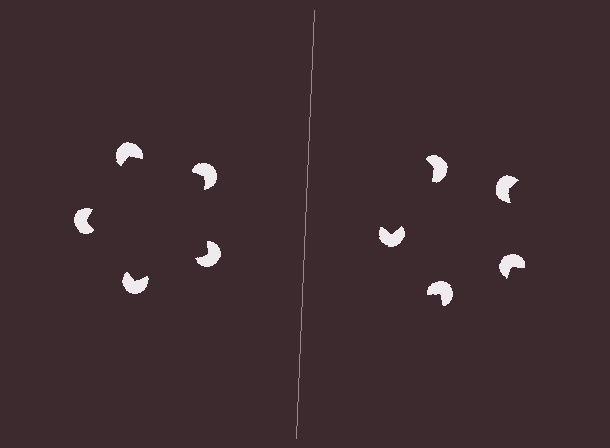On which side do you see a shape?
An illusory pentagon appears on the left side. On the right side the wedge cuts are rotated, so no coherent shape forms.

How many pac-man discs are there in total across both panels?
10 — 5 on each side.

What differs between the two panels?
The pac-man discs are positioned identically on both sides; only the wedge orientations differ. On the left they align to a pentagon; on the right they are misaligned.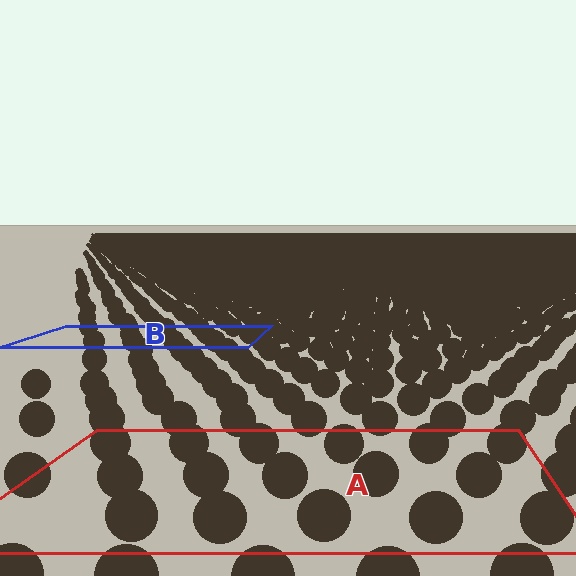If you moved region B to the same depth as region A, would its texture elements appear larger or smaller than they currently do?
They would appear larger. At a closer depth, the same texture elements are projected at a bigger on-screen size.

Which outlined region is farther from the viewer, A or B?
Region B is farther from the viewer — the texture elements inside it appear smaller and more densely packed.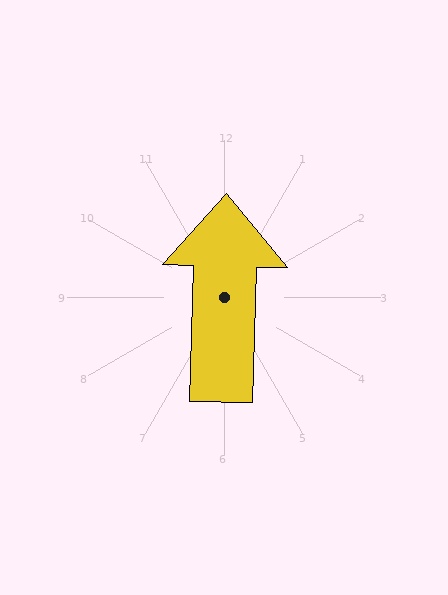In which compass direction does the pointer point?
North.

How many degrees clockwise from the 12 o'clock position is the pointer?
Approximately 2 degrees.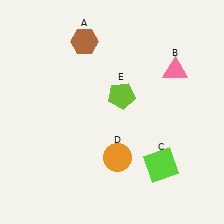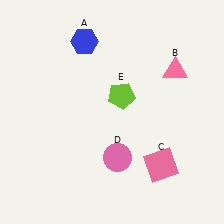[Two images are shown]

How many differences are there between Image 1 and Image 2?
There are 3 differences between the two images.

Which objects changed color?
A changed from brown to blue. C changed from lime to pink. D changed from orange to pink.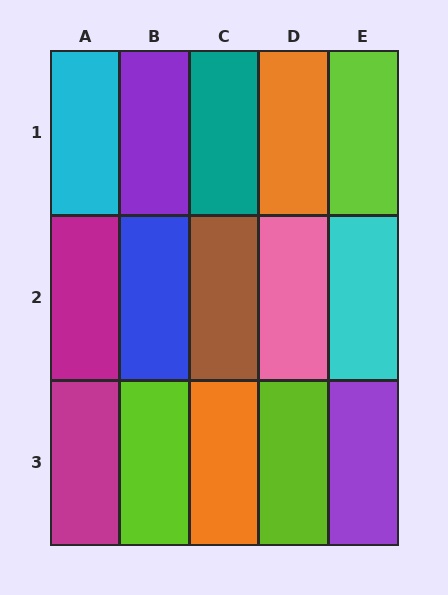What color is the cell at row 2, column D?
Pink.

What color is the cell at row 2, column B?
Blue.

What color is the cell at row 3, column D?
Lime.